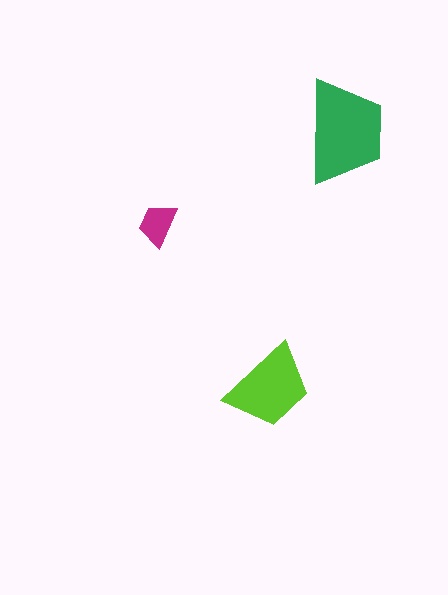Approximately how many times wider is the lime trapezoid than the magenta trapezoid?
About 2 times wider.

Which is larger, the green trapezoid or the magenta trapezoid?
The green one.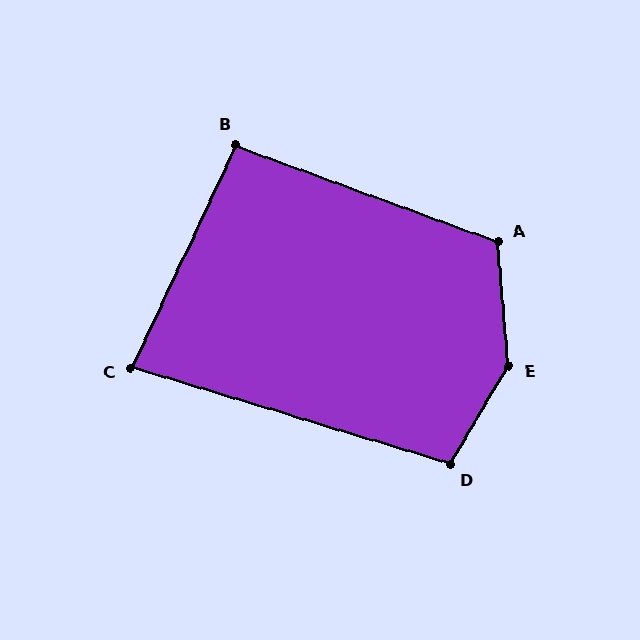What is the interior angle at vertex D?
Approximately 104 degrees (obtuse).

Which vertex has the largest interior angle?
E, at approximately 144 degrees.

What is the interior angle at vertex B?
Approximately 95 degrees (approximately right).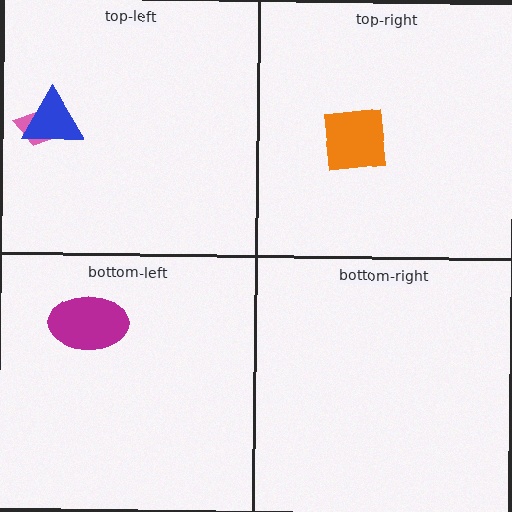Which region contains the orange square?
The top-right region.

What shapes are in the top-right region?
The orange square.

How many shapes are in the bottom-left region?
1.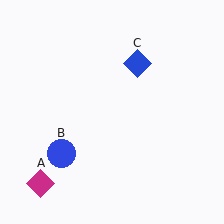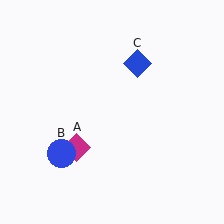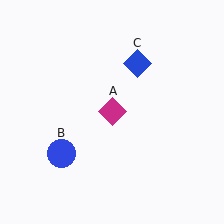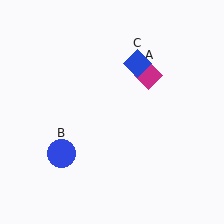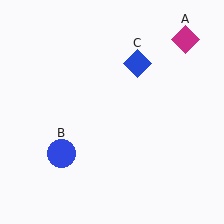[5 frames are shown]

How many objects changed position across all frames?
1 object changed position: magenta diamond (object A).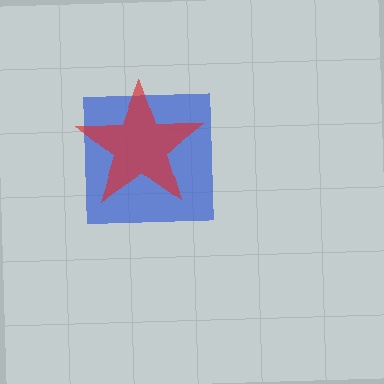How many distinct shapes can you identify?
There are 2 distinct shapes: a blue square, a red star.